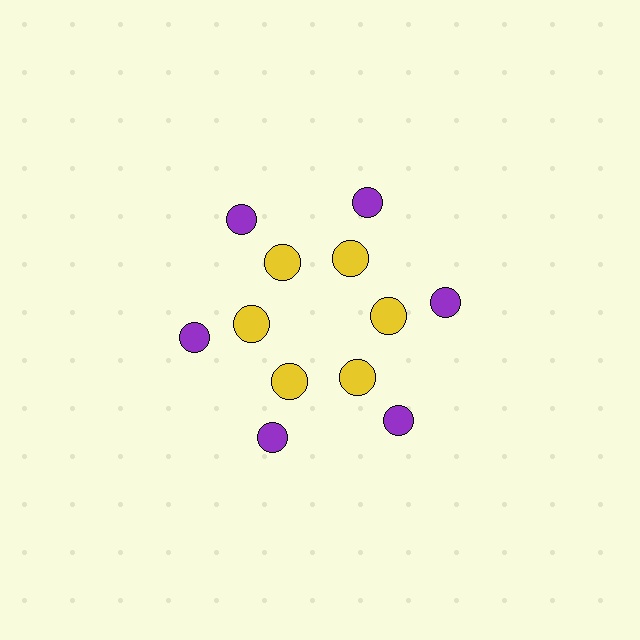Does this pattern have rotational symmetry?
Yes, this pattern has 6-fold rotational symmetry. It looks the same after rotating 60 degrees around the center.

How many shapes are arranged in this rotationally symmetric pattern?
There are 12 shapes, arranged in 6 groups of 2.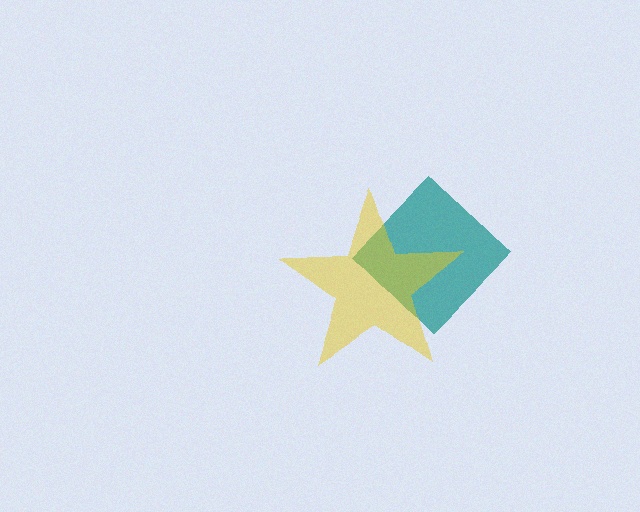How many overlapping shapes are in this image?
There are 2 overlapping shapes in the image.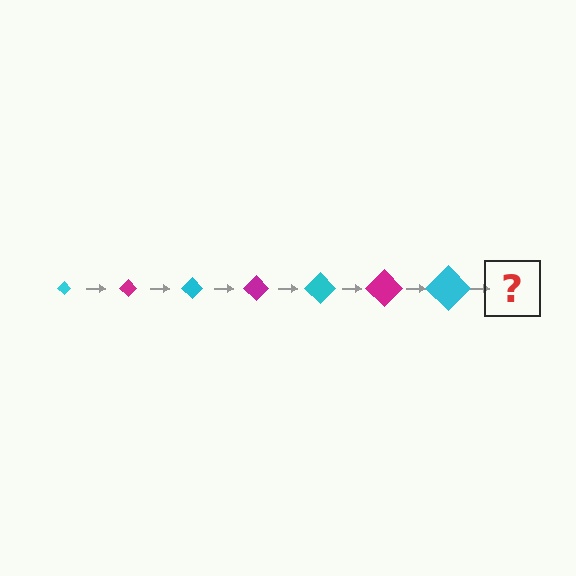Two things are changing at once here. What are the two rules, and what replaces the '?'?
The two rules are that the diamond grows larger each step and the color cycles through cyan and magenta. The '?' should be a magenta diamond, larger than the previous one.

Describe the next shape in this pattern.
It should be a magenta diamond, larger than the previous one.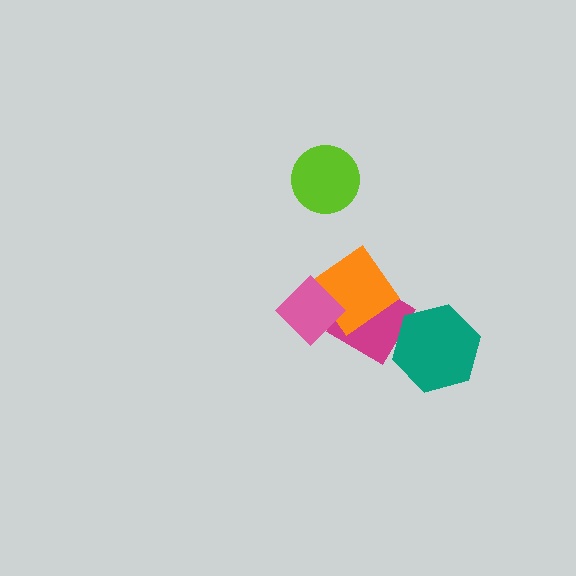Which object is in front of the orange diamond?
The pink diamond is in front of the orange diamond.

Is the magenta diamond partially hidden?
Yes, it is partially covered by another shape.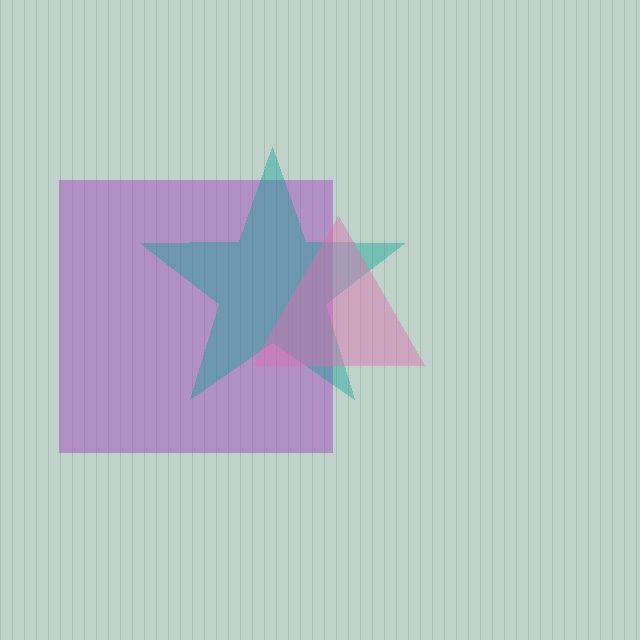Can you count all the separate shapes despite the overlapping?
Yes, there are 3 separate shapes.